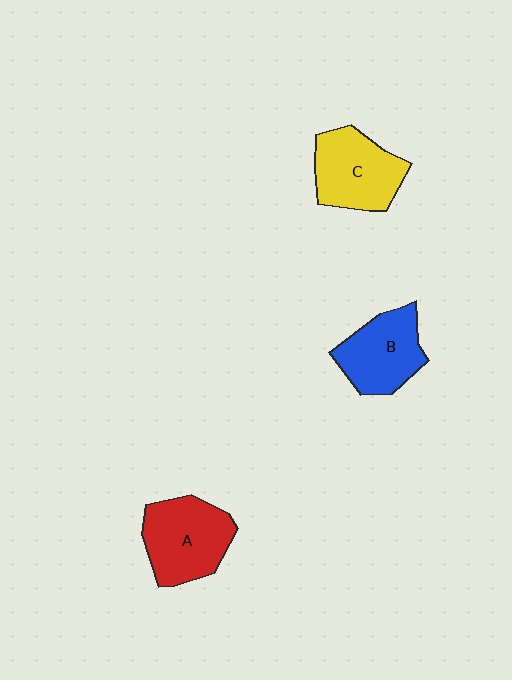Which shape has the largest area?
Shape A (red).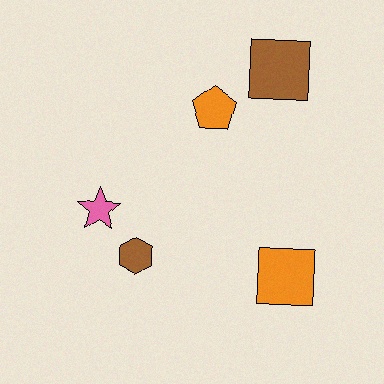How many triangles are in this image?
There are no triangles.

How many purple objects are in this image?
There are no purple objects.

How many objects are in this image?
There are 5 objects.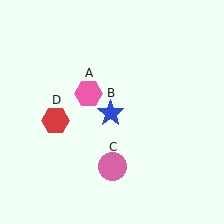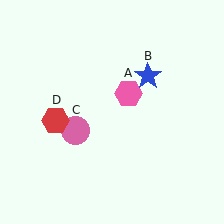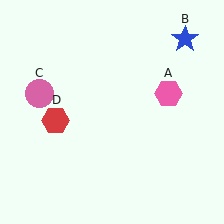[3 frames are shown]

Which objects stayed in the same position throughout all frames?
Red hexagon (object D) remained stationary.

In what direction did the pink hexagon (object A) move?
The pink hexagon (object A) moved right.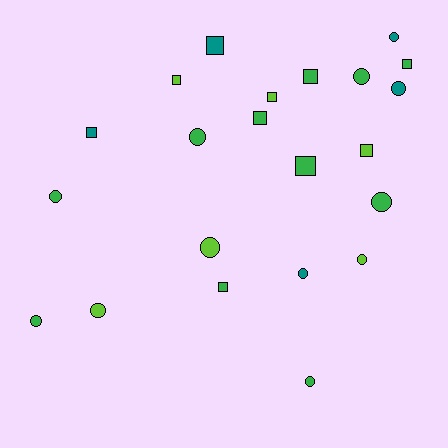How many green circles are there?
There are 6 green circles.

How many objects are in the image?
There are 22 objects.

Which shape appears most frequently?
Circle, with 12 objects.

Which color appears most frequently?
Green, with 11 objects.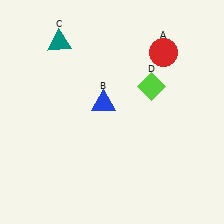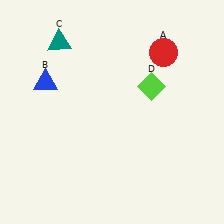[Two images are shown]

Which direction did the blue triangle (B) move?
The blue triangle (B) moved left.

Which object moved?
The blue triangle (B) moved left.